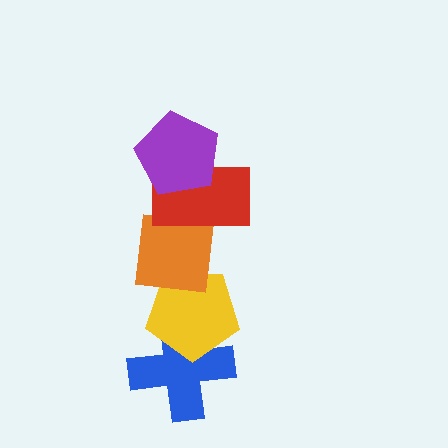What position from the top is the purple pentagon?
The purple pentagon is 1st from the top.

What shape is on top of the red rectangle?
The purple pentagon is on top of the red rectangle.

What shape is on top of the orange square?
The red rectangle is on top of the orange square.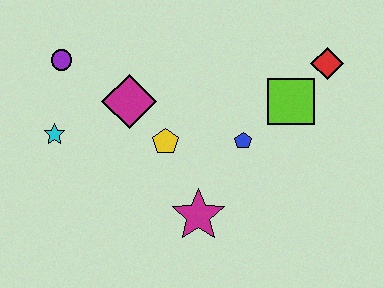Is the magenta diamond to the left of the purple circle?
No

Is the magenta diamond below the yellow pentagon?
No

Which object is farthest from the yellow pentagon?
The red diamond is farthest from the yellow pentagon.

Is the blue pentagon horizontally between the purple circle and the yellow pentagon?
No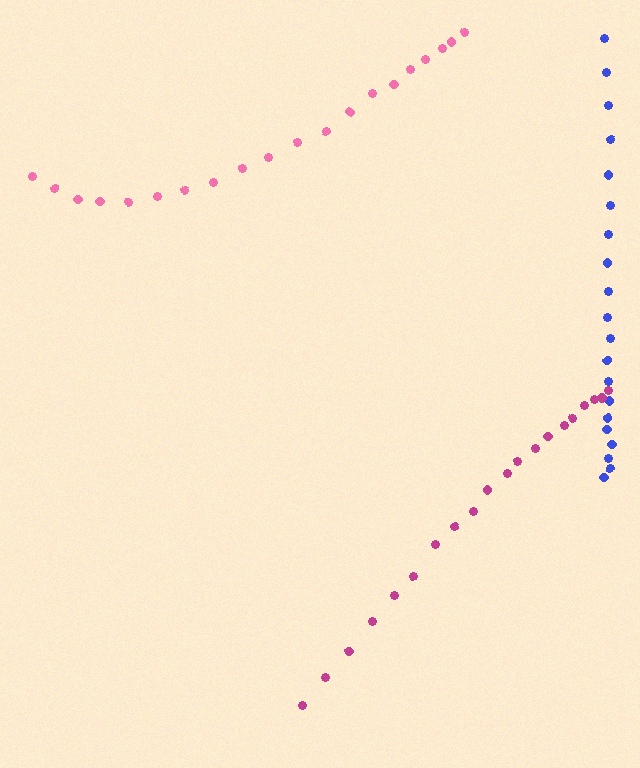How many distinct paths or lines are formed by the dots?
There are 3 distinct paths.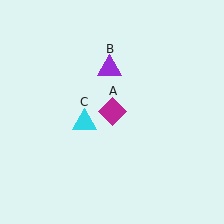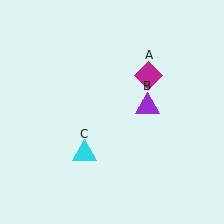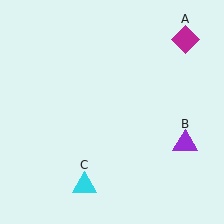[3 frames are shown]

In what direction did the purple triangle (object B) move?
The purple triangle (object B) moved down and to the right.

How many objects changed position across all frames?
3 objects changed position: magenta diamond (object A), purple triangle (object B), cyan triangle (object C).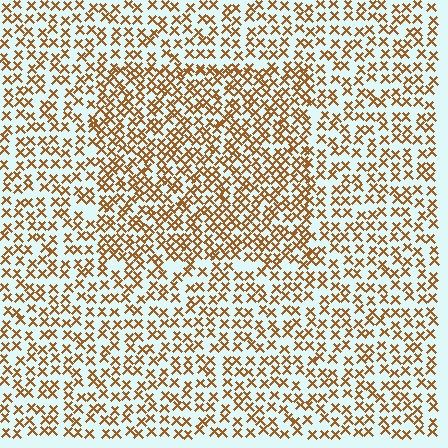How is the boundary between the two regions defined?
The boundary is defined by a change in element density (approximately 1.6x ratio). All elements are the same color, size, and shape.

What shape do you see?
I see a rectangle.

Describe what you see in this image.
The image contains small brown elements arranged at two different densities. A rectangle-shaped region is visible where the elements are more densely packed than the surrounding area.